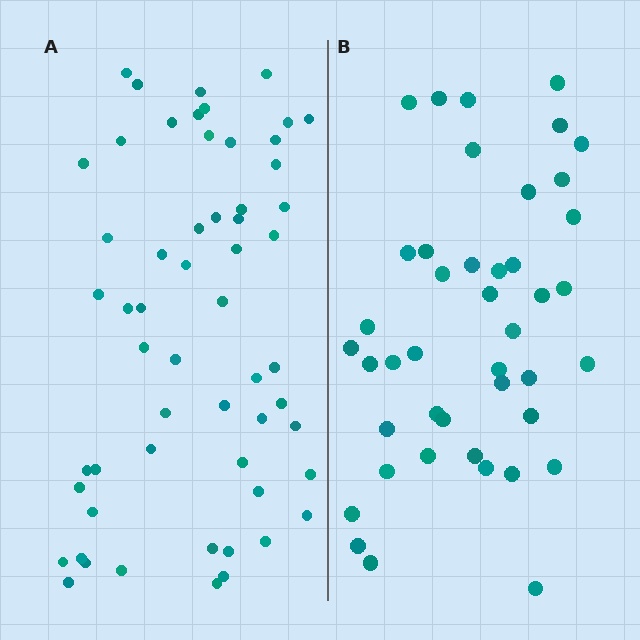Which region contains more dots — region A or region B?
Region A (the left region) has more dots.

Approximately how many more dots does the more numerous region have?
Region A has approximately 15 more dots than region B.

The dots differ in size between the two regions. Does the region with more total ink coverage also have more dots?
No. Region B has more total ink coverage because its dots are larger, but region A actually contains more individual dots. Total area can be misleading — the number of items is what matters here.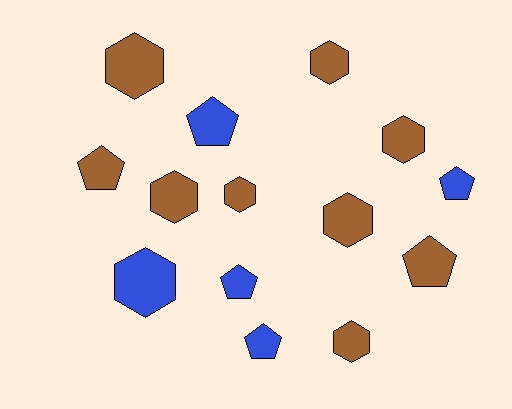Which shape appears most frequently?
Hexagon, with 8 objects.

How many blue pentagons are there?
There are 4 blue pentagons.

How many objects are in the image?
There are 14 objects.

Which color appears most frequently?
Brown, with 9 objects.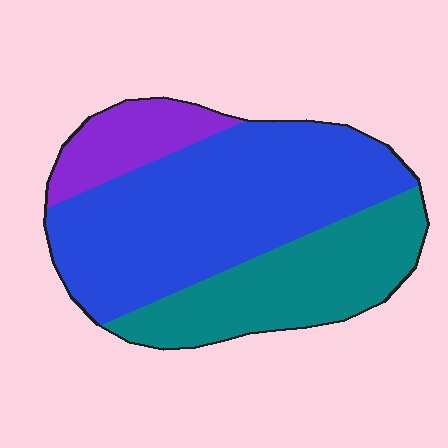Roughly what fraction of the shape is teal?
Teal takes up about one third (1/3) of the shape.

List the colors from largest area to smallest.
From largest to smallest: blue, teal, purple.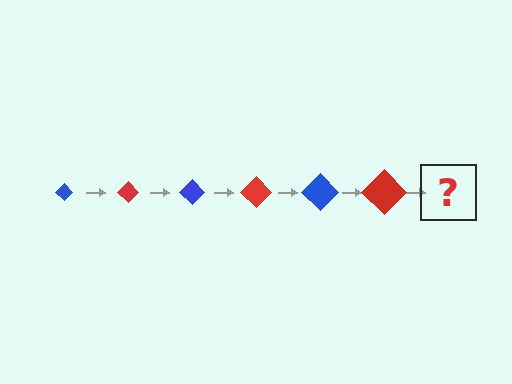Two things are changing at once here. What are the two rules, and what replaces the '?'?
The two rules are that the diamond grows larger each step and the color cycles through blue and red. The '?' should be a blue diamond, larger than the previous one.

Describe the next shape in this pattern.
It should be a blue diamond, larger than the previous one.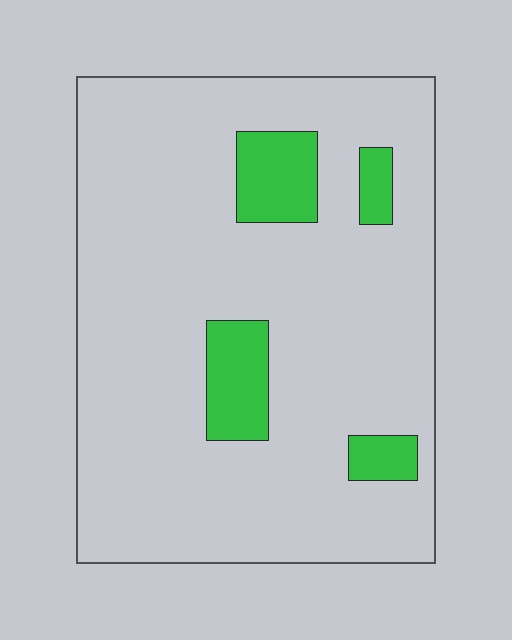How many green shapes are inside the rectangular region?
4.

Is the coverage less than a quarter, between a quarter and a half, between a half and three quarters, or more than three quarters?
Less than a quarter.